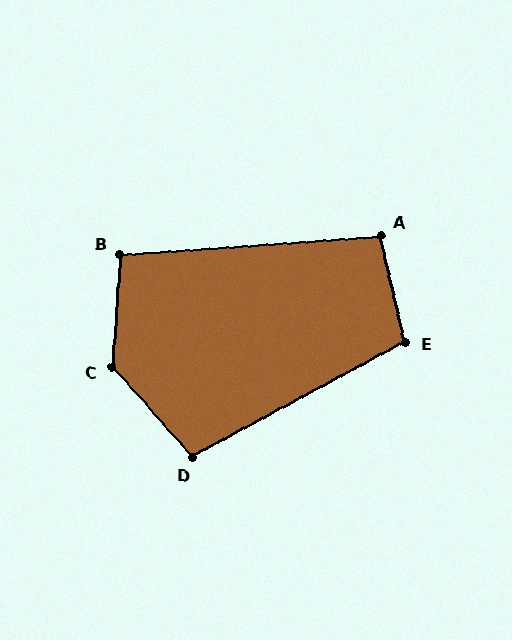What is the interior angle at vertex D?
Approximately 103 degrees (obtuse).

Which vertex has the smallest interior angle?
B, at approximately 98 degrees.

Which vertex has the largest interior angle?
C, at approximately 135 degrees.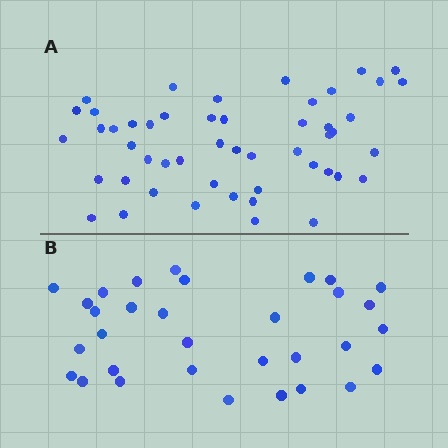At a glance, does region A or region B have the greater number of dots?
Region A (the top region) has more dots.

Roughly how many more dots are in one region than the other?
Region A has approximately 20 more dots than region B.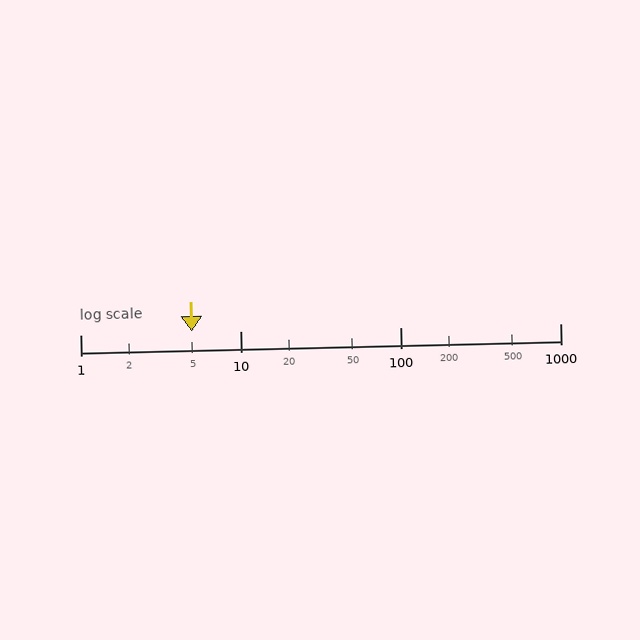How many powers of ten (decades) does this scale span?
The scale spans 3 decades, from 1 to 1000.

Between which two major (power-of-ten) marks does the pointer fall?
The pointer is between 1 and 10.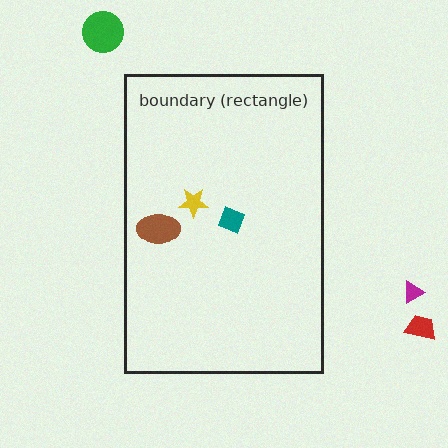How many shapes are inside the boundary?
3 inside, 3 outside.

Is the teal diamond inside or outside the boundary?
Inside.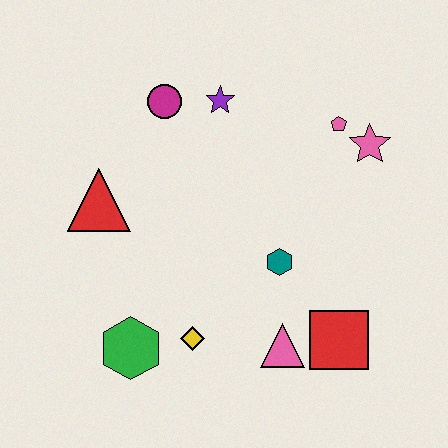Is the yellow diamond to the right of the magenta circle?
Yes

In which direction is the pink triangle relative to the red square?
The pink triangle is to the left of the red square.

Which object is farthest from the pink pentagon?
The green hexagon is farthest from the pink pentagon.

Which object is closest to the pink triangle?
The red square is closest to the pink triangle.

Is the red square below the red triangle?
Yes